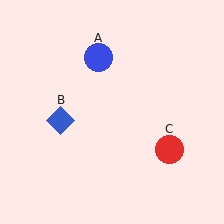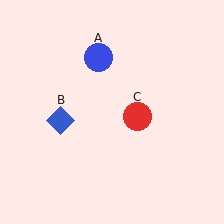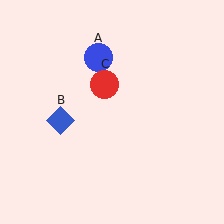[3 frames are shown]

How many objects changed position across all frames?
1 object changed position: red circle (object C).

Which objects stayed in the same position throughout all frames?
Blue circle (object A) and blue diamond (object B) remained stationary.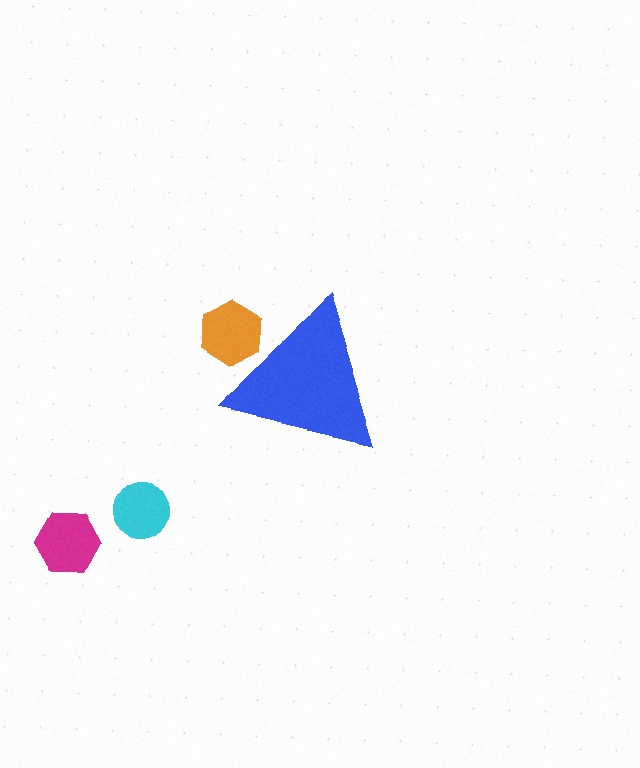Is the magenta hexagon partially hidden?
No, the magenta hexagon is fully visible.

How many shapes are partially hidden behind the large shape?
1 shape is partially hidden.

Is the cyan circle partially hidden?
No, the cyan circle is fully visible.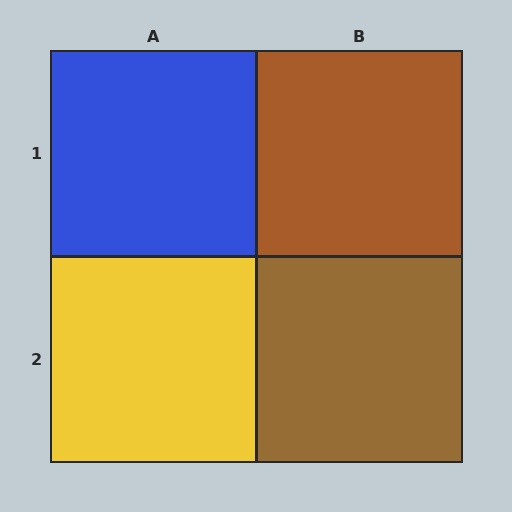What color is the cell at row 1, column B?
Brown.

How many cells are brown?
2 cells are brown.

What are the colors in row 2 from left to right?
Yellow, brown.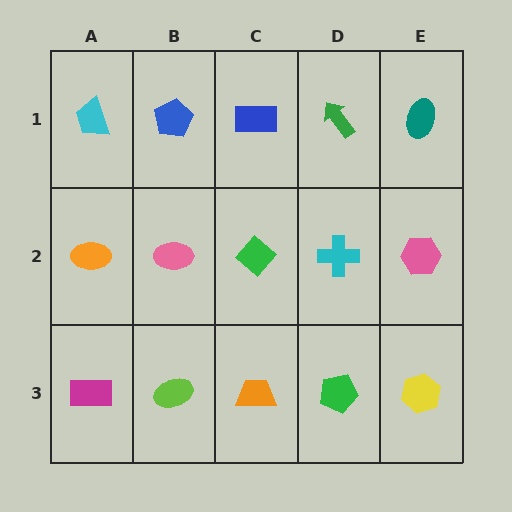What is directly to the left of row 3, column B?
A magenta rectangle.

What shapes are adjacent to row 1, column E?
A pink hexagon (row 2, column E), a green arrow (row 1, column D).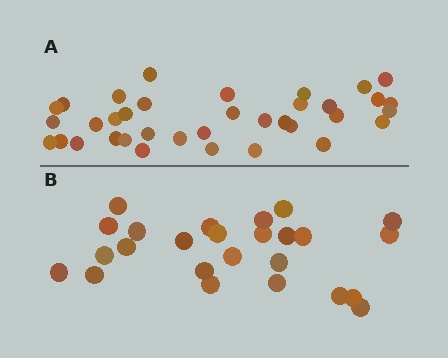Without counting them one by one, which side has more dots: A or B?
Region A (the top region) has more dots.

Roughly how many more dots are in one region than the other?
Region A has roughly 12 or so more dots than region B.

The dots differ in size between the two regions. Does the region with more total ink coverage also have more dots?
No. Region B has more total ink coverage because its dots are larger, but region A actually contains more individual dots. Total area can be misleading — the number of items is what matters here.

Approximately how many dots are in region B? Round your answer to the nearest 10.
About 20 dots. (The exact count is 25, which rounds to 20.)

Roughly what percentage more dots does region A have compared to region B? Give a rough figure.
About 45% more.